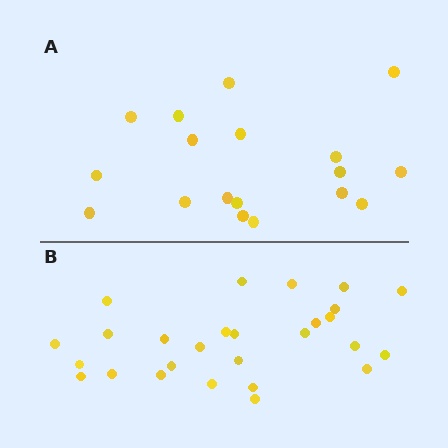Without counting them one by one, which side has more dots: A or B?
Region B (the bottom region) has more dots.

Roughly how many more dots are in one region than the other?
Region B has roughly 8 or so more dots than region A.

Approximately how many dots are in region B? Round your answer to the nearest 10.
About 30 dots. (The exact count is 27, which rounds to 30.)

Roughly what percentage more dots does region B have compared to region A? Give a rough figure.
About 50% more.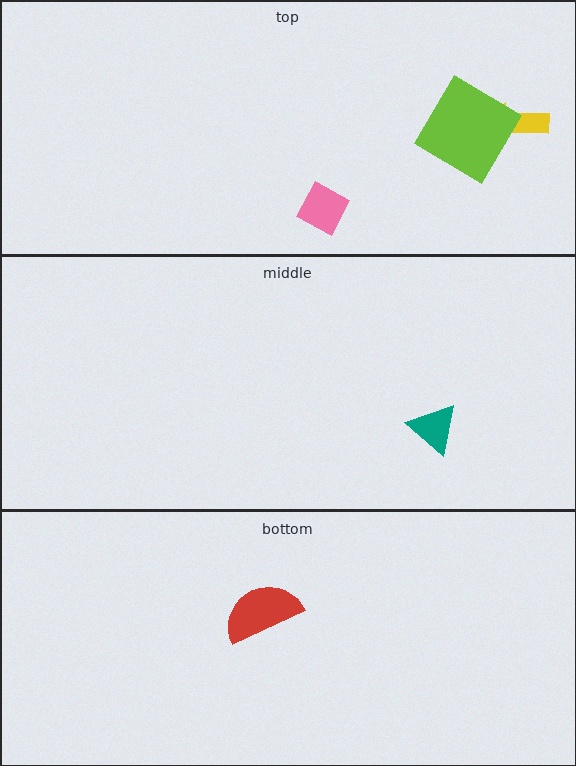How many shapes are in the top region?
3.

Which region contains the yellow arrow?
The top region.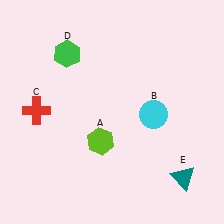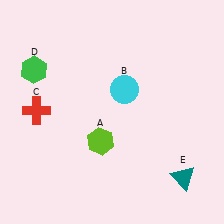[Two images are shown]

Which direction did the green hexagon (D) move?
The green hexagon (D) moved left.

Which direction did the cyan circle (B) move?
The cyan circle (B) moved left.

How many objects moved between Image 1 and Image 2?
2 objects moved between the two images.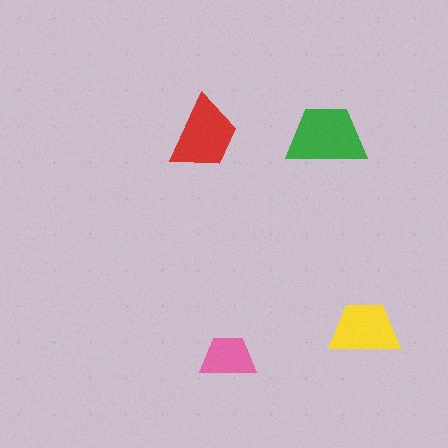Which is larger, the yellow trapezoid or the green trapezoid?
The green one.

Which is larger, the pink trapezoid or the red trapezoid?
The red one.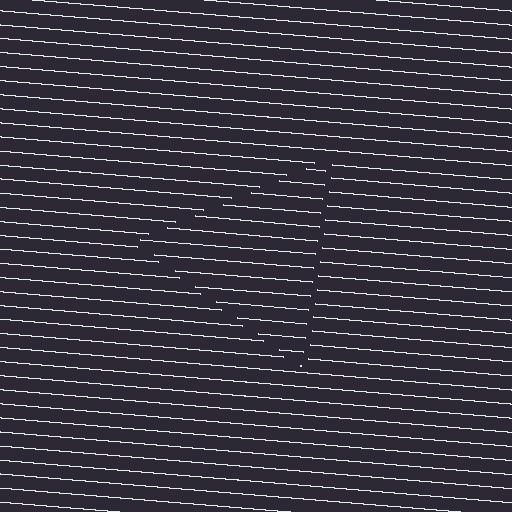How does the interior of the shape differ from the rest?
The interior of the shape contains the same grating, shifted by half a period — the contour is defined by the phase discontinuity where line-ends from the inner and outer gratings abut.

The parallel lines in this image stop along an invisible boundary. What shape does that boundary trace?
An illusory triangle. The interior of the shape contains the same grating, shifted by half a period — the contour is defined by the phase discontinuity where line-ends from the inner and outer gratings abut.